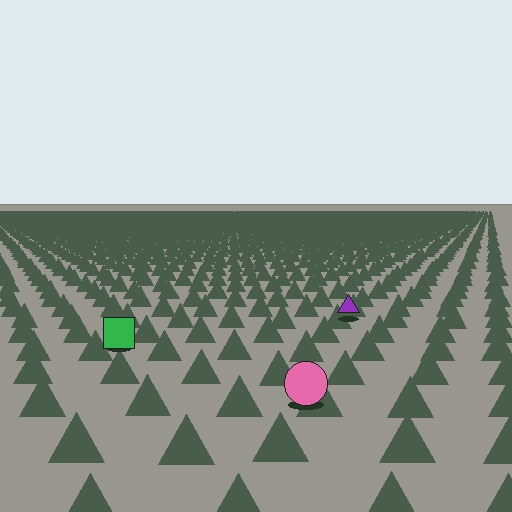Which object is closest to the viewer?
The pink circle is closest. The texture marks near it are larger and more spread out.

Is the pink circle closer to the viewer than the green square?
Yes. The pink circle is closer — you can tell from the texture gradient: the ground texture is coarser near it.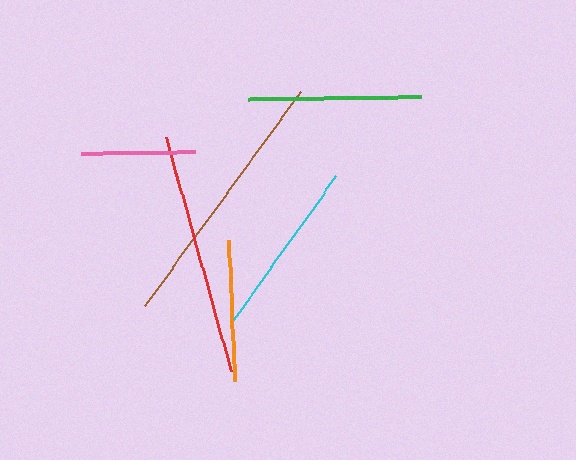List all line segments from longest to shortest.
From longest to shortest: brown, red, cyan, green, orange, pink.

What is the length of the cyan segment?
The cyan segment is approximately 175 pixels long.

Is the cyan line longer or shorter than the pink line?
The cyan line is longer than the pink line.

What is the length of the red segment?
The red segment is approximately 244 pixels long.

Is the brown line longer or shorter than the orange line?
The brown line is longer than the orange line.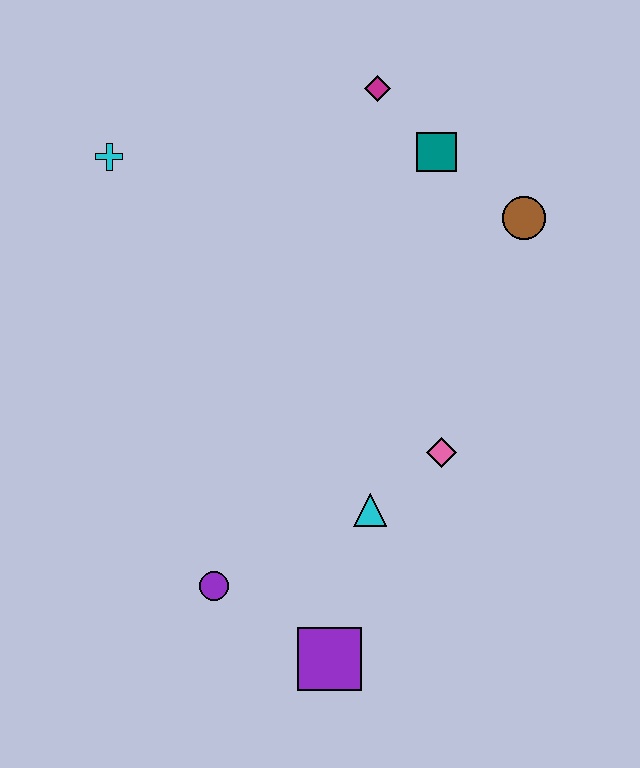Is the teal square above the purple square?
Yes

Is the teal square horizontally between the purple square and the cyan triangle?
No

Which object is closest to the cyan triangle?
The pink diamond is closest to the cyan triangle.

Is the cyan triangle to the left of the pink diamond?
Yes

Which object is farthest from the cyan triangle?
The cyan cross is farthest from the cyan triangle.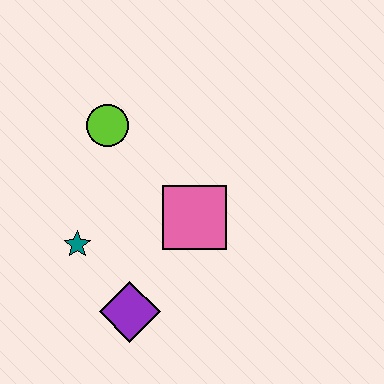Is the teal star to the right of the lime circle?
No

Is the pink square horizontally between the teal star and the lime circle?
No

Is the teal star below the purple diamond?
No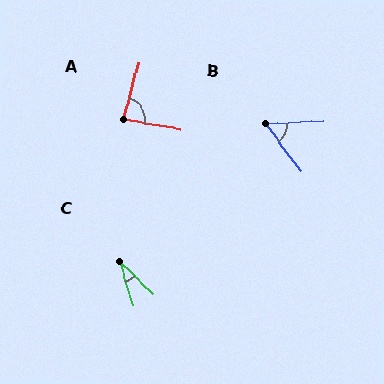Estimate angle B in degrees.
Approximately 56 degrees.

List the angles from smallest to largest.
C (29°), B (56°), A (85°).